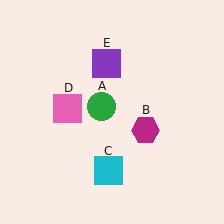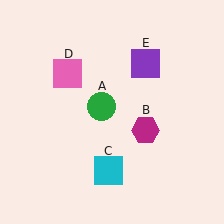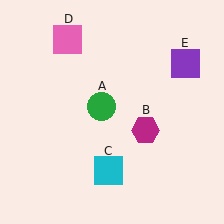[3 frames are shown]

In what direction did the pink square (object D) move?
The pink square (object D) moved up.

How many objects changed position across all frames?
2 objects changed position: pink square (object D), purple square (object E).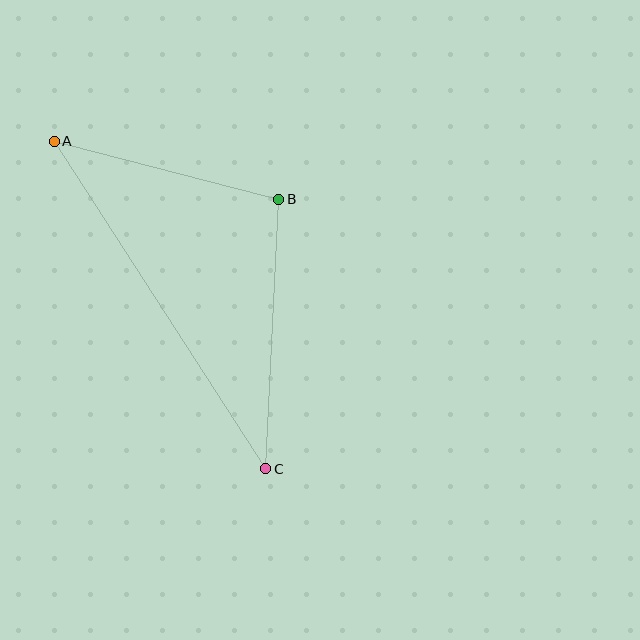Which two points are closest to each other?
Points A and B are closest to each other.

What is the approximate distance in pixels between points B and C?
The distance between B and C is approximately 270 pixels.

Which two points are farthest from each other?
Points A and C are farthest from each other.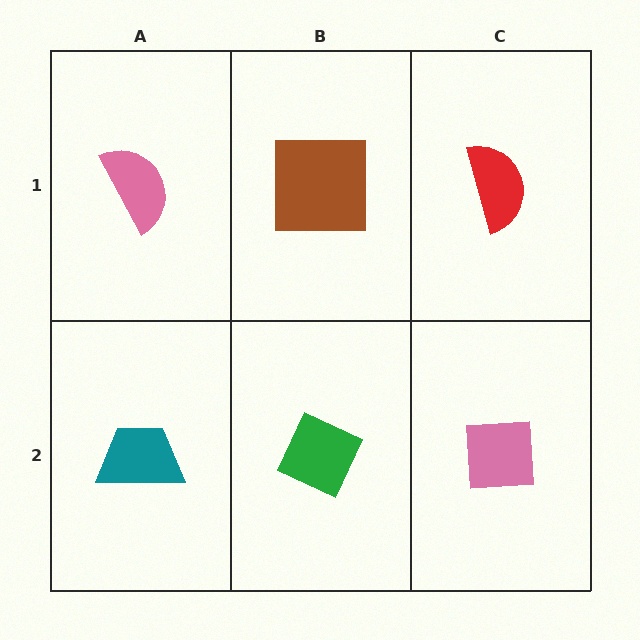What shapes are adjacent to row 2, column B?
A brown square (row 1, column B), a teal trapezoid (row 2, column A), a pink square (row 2, column C).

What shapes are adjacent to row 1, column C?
A pink square (row 2, column C), a brown square (row 1, column B).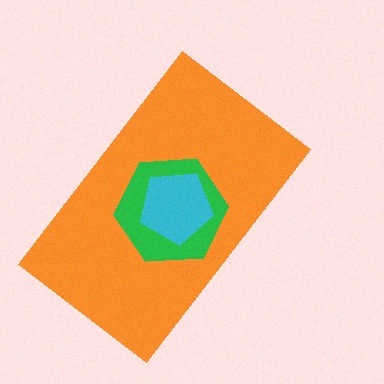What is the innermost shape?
The cyan pentagon.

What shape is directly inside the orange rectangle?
The green hexagon.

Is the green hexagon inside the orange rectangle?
Yes.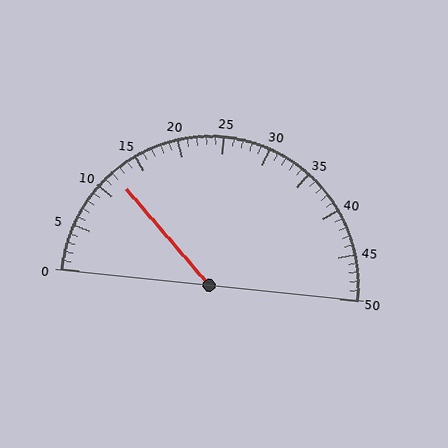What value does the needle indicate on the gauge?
The needle indicates approximately 12.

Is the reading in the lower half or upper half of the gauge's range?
The reading is in the lower half of the range (0 to 50).